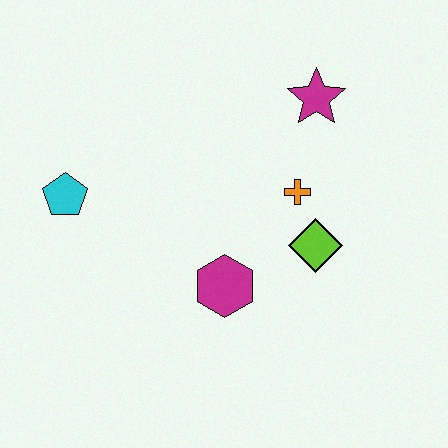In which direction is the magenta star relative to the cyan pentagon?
The magenta star is to the right of the cyan pentagon.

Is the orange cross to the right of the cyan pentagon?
Yes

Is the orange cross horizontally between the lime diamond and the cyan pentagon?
Yes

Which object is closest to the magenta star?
The orange cross is closest to the magenta star.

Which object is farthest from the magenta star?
The cyan pentagon is farthest from the magenta star.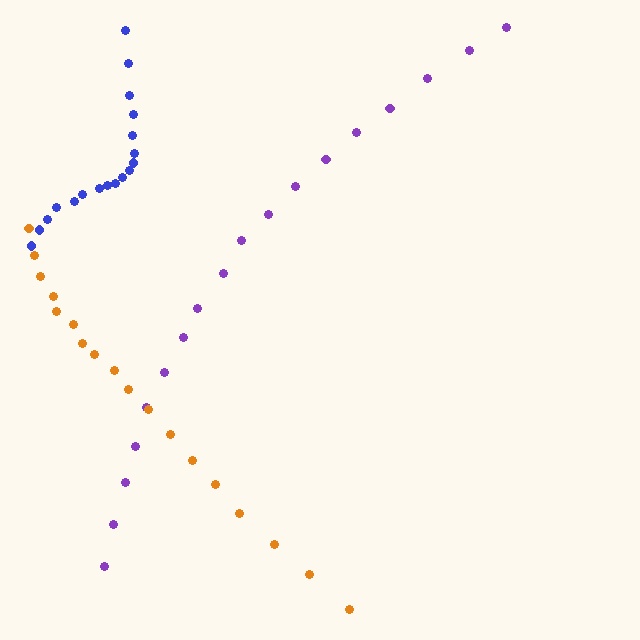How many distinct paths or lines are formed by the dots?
There are 3 distinct paths.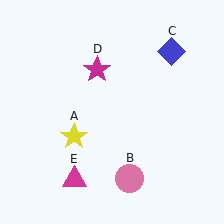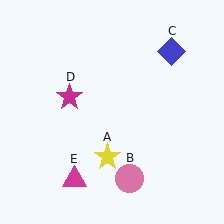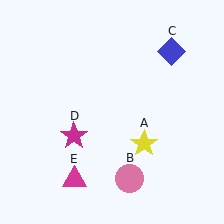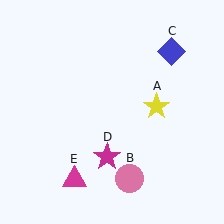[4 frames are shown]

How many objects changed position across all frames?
2 objects changed position: yellow star (object A), magenta star (object D).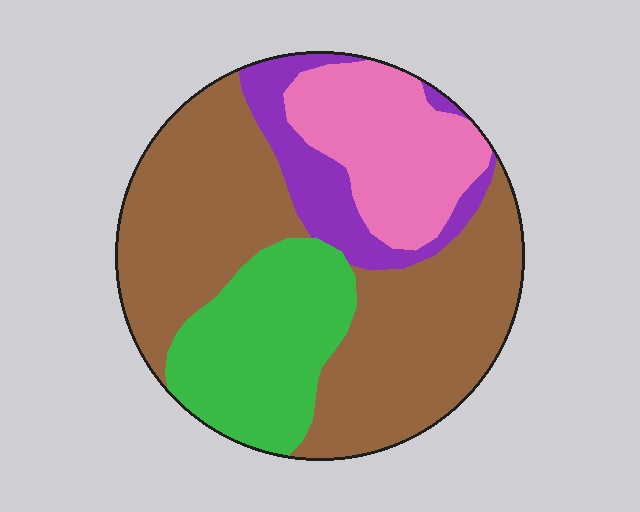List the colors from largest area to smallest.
From largest to smallest: brown, green, pink, purple.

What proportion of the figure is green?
Green takes up about one fifth (1/5) of the figure.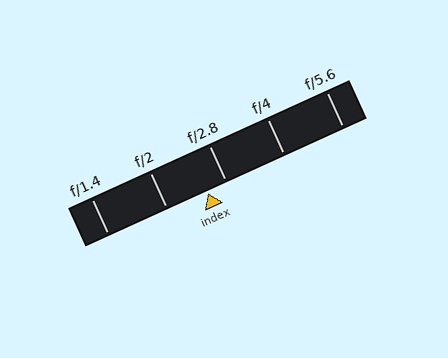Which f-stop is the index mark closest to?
The index mark is closest to f/2.8.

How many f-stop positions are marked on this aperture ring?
There are 5 f-stop positions marked.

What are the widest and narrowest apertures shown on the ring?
The widest aperture shown is f/1.4 and the narrowest is f/5.6.